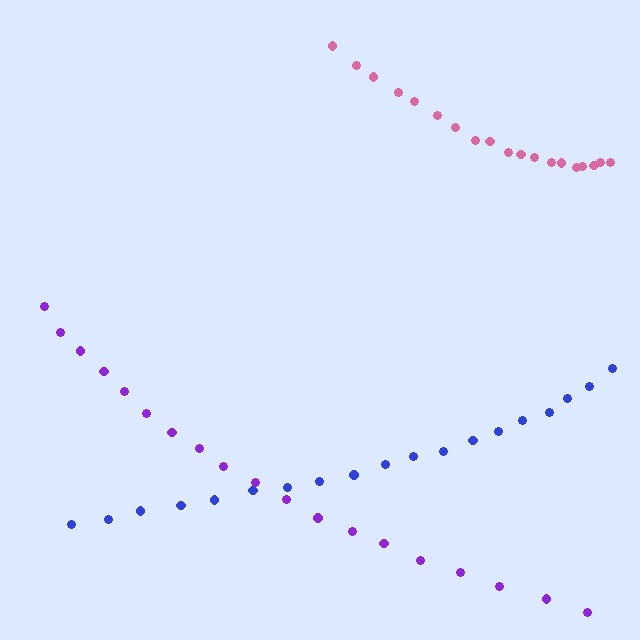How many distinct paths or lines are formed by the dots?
There are 3 distinct paths.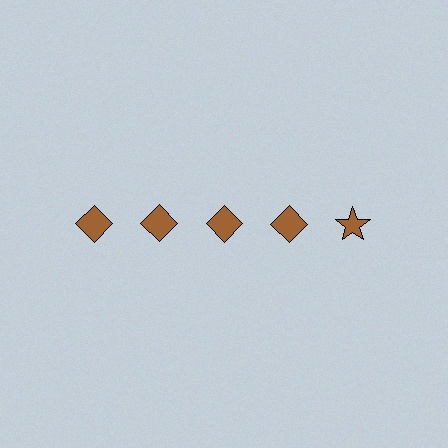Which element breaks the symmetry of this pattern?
The brown star in the top row, rightmost column breaks the symmetry. All other shapes are brown diamonds.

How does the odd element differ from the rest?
It has a different shape: star instead of diamond.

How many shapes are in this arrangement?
There are 5 shapes arranged in a grid pattern.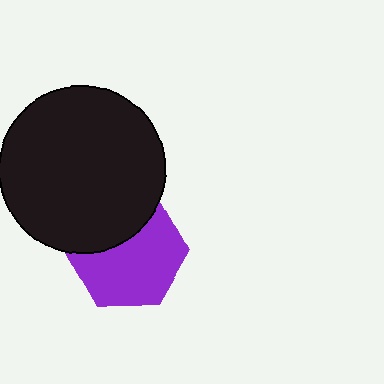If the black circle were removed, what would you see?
You would see the complete purple hexagon.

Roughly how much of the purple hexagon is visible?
Most of it is visible (roughly 66%).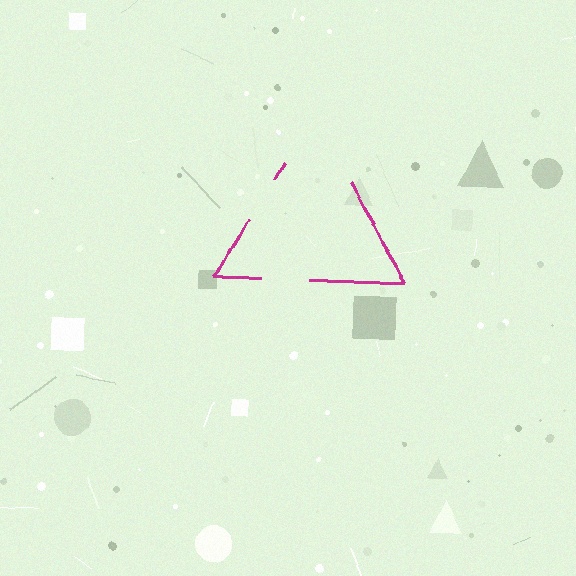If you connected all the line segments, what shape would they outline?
They would outline a triangle.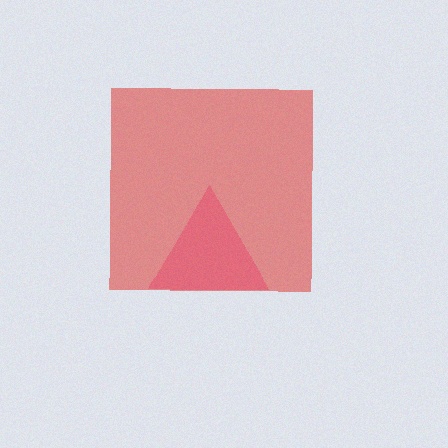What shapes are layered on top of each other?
The layered shapes are: a pink triangle, a red square.